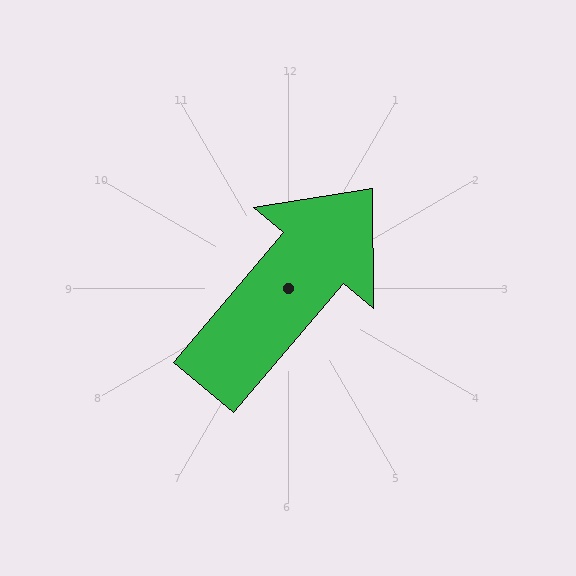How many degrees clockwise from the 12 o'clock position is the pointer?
Approximately 40 degrees.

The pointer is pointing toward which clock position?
Roughly 1 o'clock.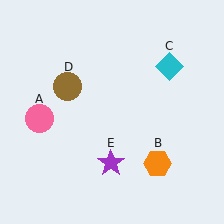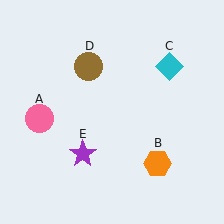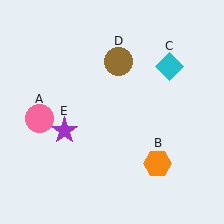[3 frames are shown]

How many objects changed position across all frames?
2 objects changed position: brown circle (object D), purple star (object E).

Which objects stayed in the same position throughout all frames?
Pink circle (object A) and orange hexagon (object B) and cyan diamond (object C) remained stationary.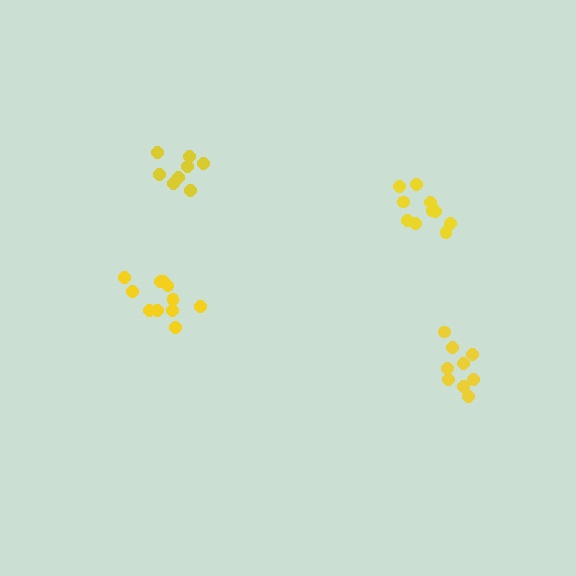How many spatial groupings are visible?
There are 4 spatial groupings.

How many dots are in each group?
Group 1: 8 dots, Group 2: 10 dots, Group 3: 11 dots, Group 4: 9 dots (38 total).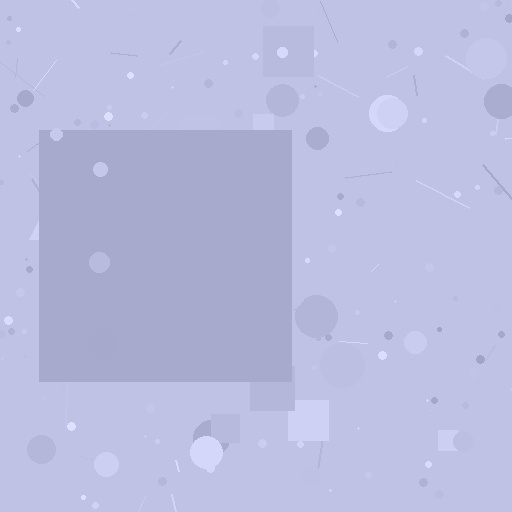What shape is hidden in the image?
A square is hidden in the image.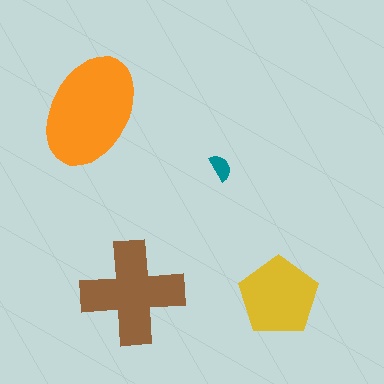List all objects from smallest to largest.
The teal semicircle, the yellow pentagon, the brown cross, the orange ellipse.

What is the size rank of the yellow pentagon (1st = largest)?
3rd.